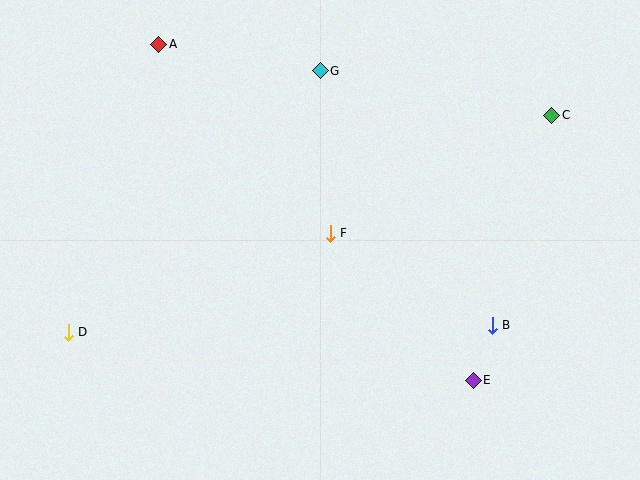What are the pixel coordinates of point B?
Point B is at (492, 325).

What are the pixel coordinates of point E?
Point E is at (473, 380).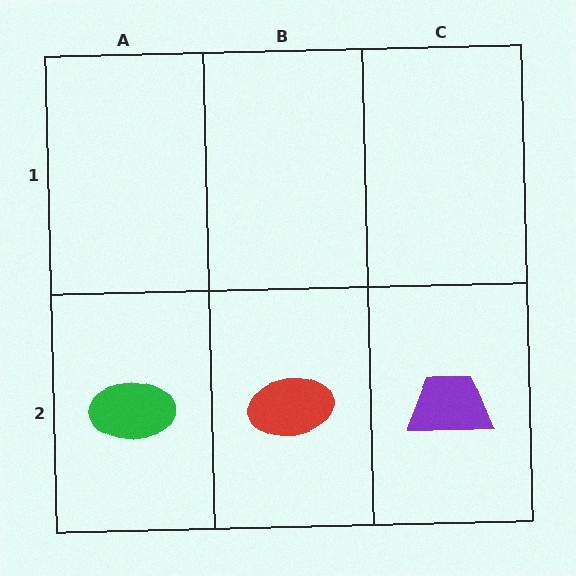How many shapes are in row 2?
3 shapes.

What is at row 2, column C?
A purple trapezoid.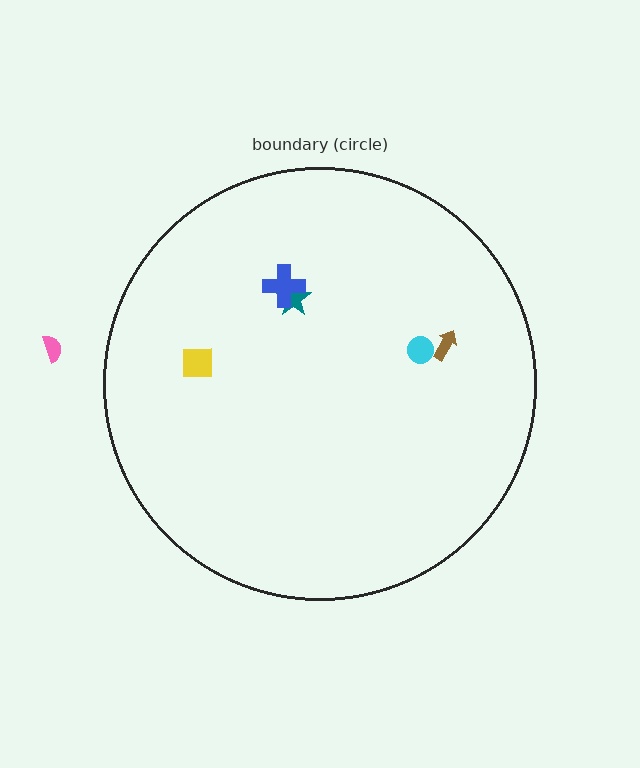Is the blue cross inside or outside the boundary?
Inside.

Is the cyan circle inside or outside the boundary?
Inside.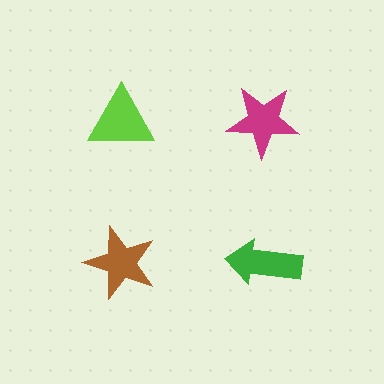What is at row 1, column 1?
A lime triangle.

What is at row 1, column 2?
A magenta star.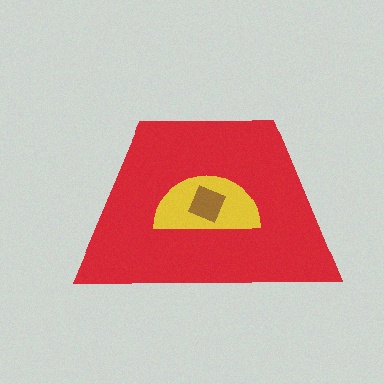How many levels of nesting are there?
3.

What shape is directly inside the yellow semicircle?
The brown diamond.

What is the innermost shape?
The brown diamond.